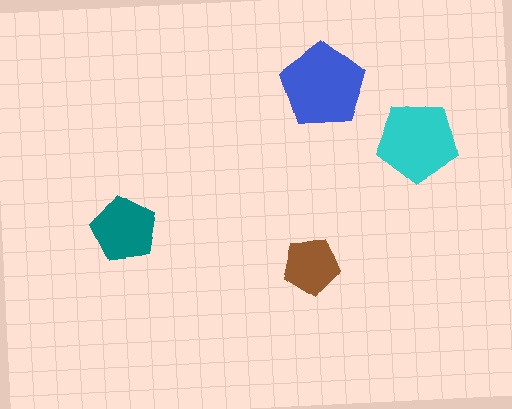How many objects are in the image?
There are 4 objects in the image.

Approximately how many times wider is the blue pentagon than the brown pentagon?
About 1.5 times wider.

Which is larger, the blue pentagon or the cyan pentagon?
The blue one.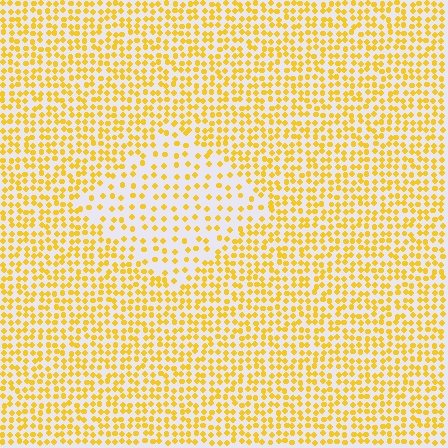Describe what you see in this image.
The image contains small yellow elements arranged at two different densities. A diamond-shaped region is visible where the elements are less densely packed than the surrounding area.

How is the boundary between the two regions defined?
The boundary is defined by a change in element density (approximately 2.1x ratio). All elements are the same color, size, and shape.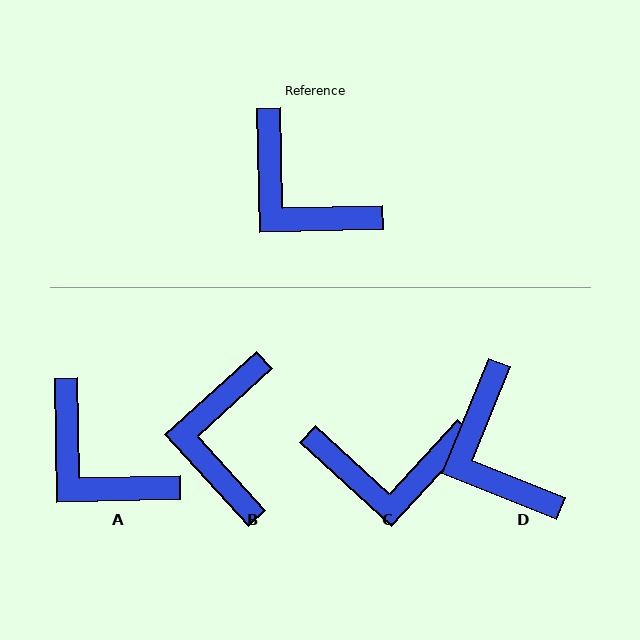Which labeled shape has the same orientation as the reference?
A.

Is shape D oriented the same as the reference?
No, it is off by about 23 degrees.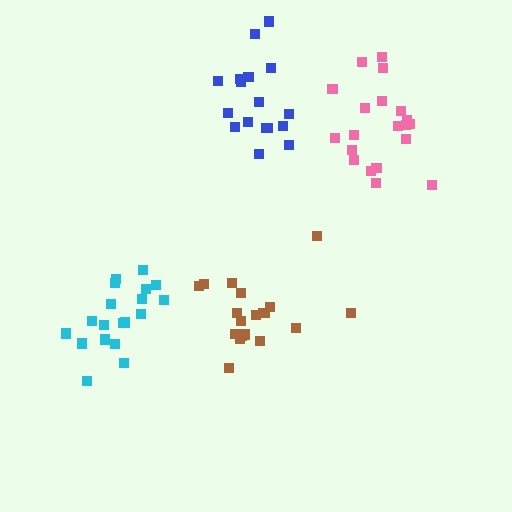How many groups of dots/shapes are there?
There are 4 groups.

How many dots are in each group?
Group 1: 19 dots, Group 2: 19 dots, Group 3: 17 dots, Group 4: 20 dots (75 total).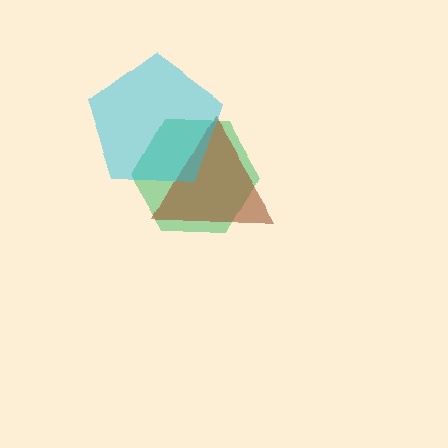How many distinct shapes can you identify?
There are 3 distinct shapes: a green hexagon, a brown triangle, a cyan pentagon.